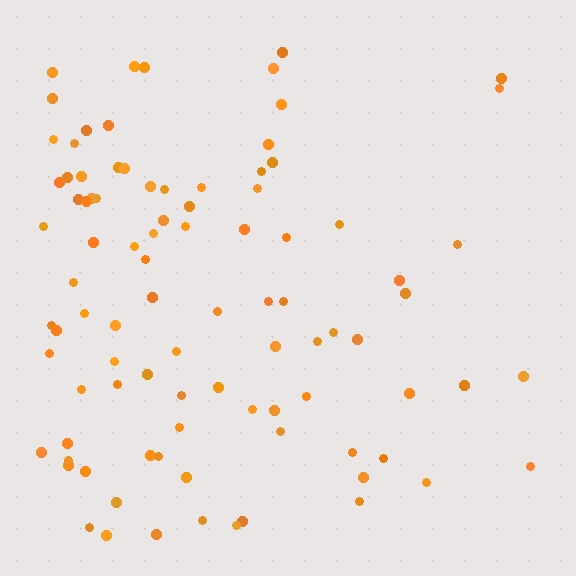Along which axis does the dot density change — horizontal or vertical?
Horizontal.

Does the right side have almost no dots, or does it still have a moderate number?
Still a moderate number, just noticeably fewer than the left.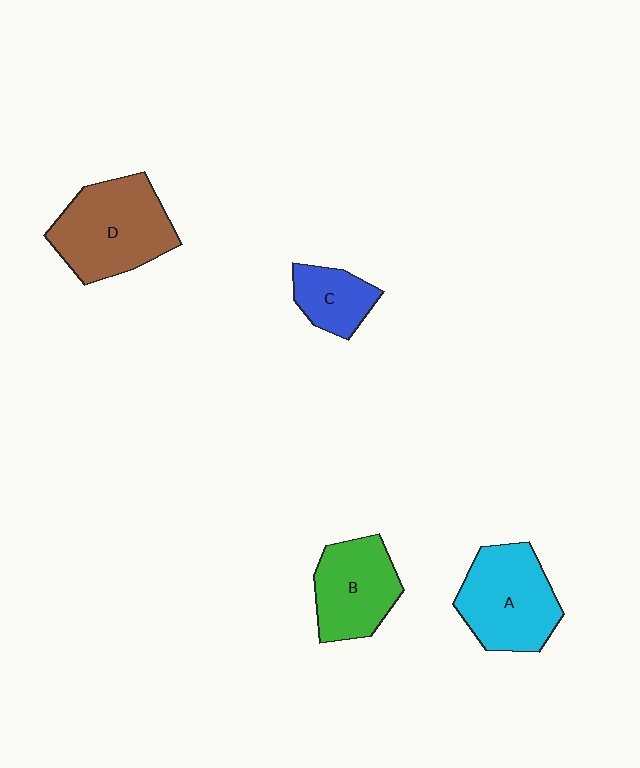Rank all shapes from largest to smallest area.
From largest to smallest: D (brown), A (cyan), B (green), C (blue).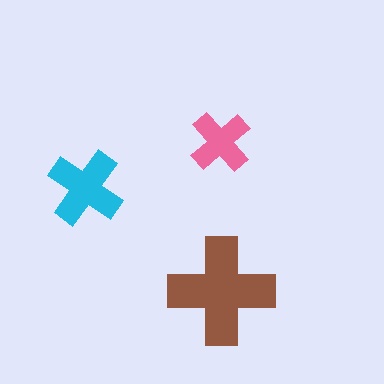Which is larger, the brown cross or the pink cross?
The brown one.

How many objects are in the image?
There are 3 objects in the image.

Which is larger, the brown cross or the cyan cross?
The brown one.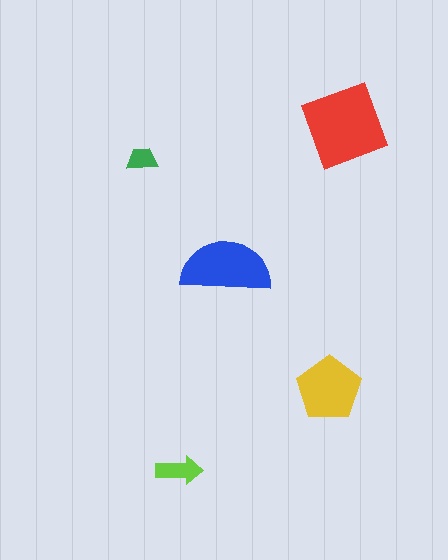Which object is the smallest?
The green trapezoid.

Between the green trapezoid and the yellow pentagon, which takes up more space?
The yellow pentagon.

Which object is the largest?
The red square.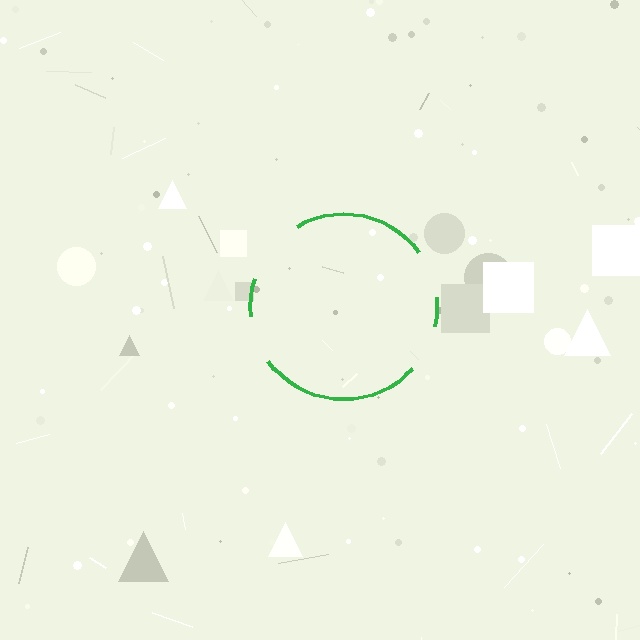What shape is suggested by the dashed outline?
The dashed outline suggests a circle.